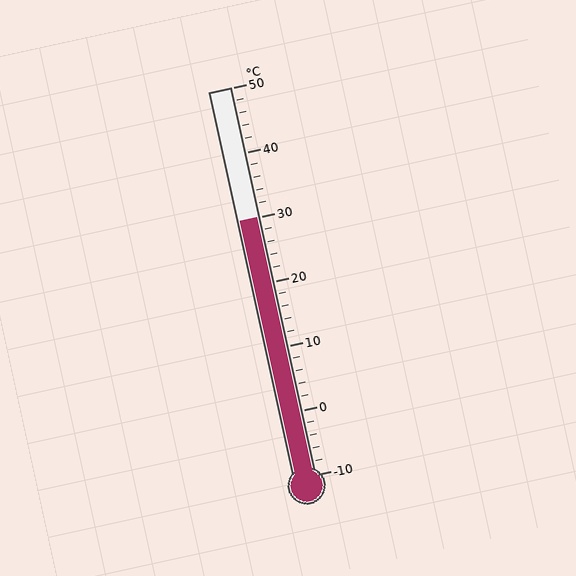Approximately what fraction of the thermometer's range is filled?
The thermometer is filled to approximately 65% of its range.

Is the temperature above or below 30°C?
The temperature is at 30°C.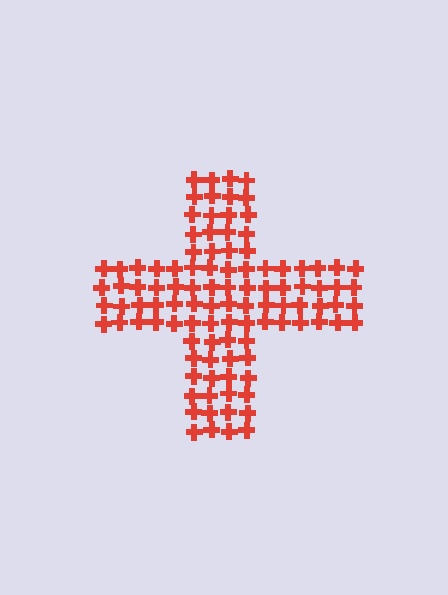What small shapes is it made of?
It is made of small crosses.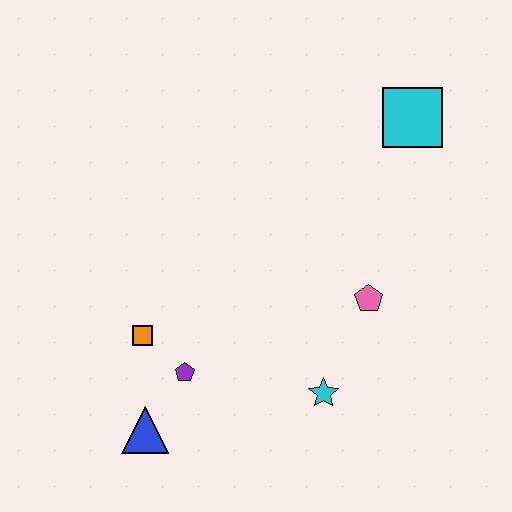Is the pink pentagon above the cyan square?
No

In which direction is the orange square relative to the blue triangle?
The orange square is above the blue triangle.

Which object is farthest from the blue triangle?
The cyan square is farthest from the blue triangle.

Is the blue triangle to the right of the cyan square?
No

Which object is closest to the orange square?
The purple pentagon is closest to the orange square.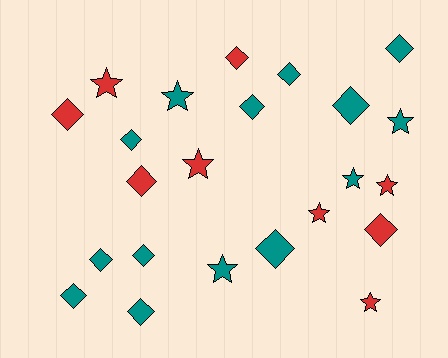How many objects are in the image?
There are 23 objects.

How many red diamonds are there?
There are 4 red diamonds.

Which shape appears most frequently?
Diamond, with 14 objects.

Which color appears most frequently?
Teal, with 14 objects.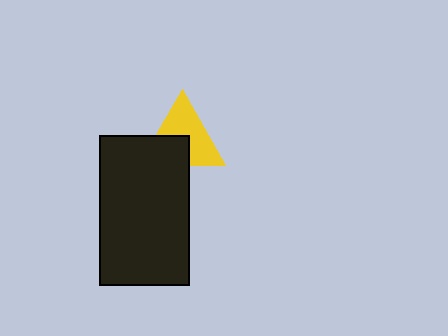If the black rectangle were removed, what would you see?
You would see the complete yellow triangle.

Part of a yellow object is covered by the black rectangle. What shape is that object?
It is a triangle.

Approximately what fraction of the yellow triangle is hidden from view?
Roughly 38% of the yellow triangle is hidden behind the black rectangle.